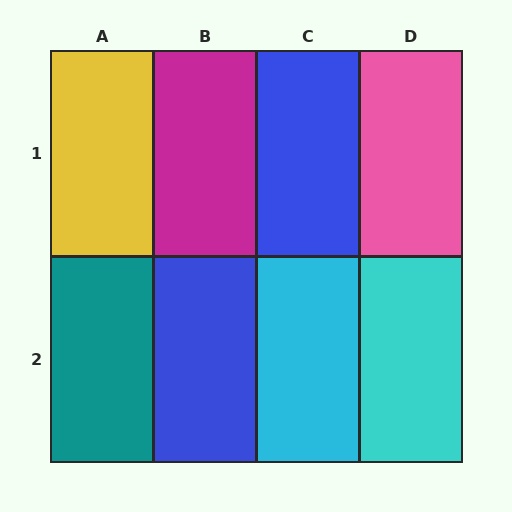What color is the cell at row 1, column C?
Blue.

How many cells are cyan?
2 cells are cyan.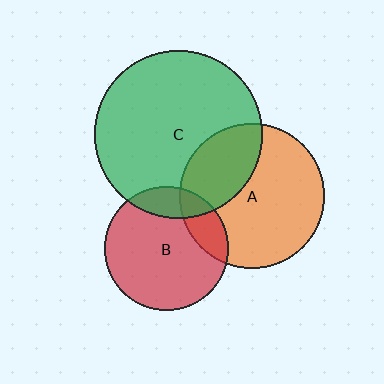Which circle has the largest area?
Circle C (green).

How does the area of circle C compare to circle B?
Approximately 1.8 times.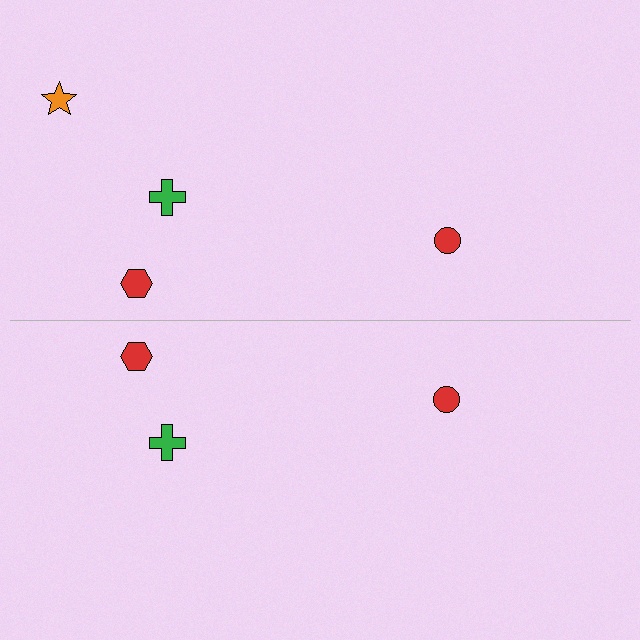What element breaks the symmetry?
A orange star is missing from the bottom side.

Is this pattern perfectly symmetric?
No, the pattern is not perfectly symmetric. A orange star is missing from the bottom side.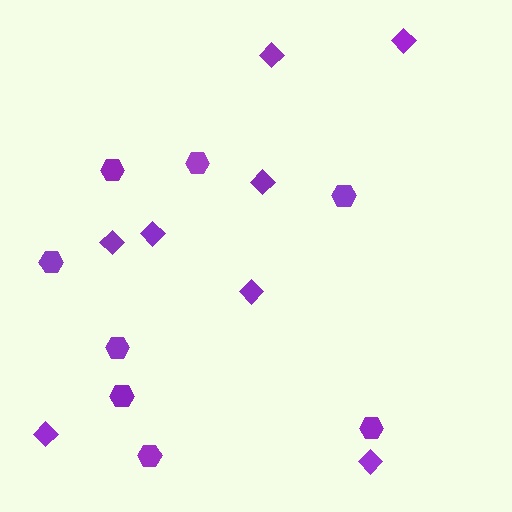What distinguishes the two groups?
There are 2 groups: one group of diamonds (8) and one group of hexagons (8).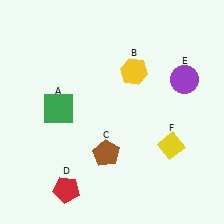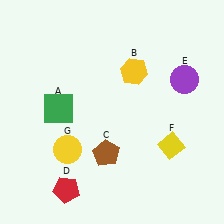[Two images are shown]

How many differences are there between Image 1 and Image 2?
There is 1 difference between the two images.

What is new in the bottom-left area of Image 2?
A yellow circle (G) was added in the bottom-left area of Image 2.